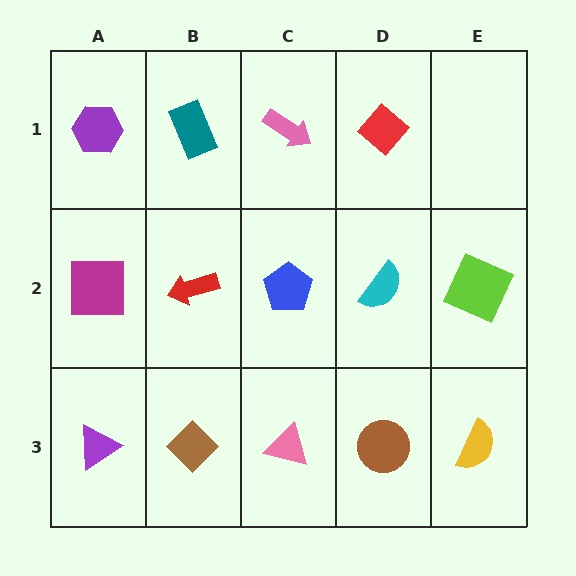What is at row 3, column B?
A brown diamond.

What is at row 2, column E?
A lime square.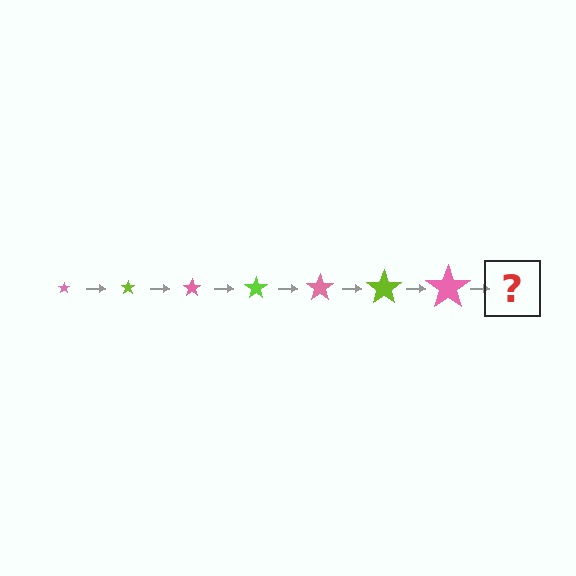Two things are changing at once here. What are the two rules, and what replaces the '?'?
The two rules are that the star grows larger each step and the color cycles through pink and lime. The '?' should be a lime star, larger than the previous one.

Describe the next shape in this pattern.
It should be a lime star, larger than the previous one.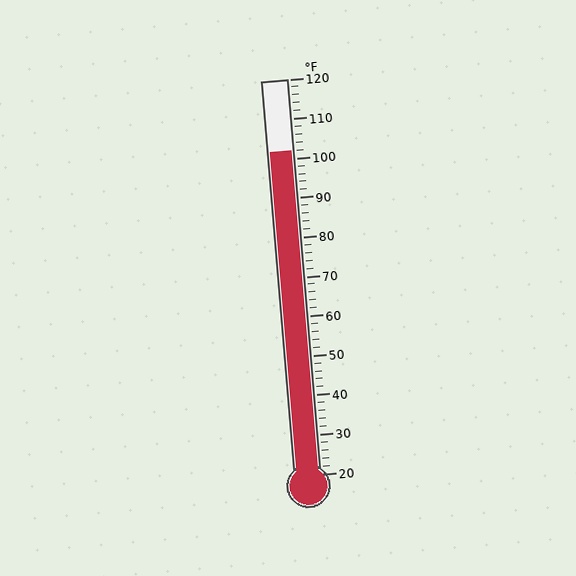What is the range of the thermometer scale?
The thermometer scale ranges from 20°F to 120°F.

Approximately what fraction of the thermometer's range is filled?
The thermometer is filled to approximately 80% of its range.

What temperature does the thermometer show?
The thermometer shows approximately 102°F.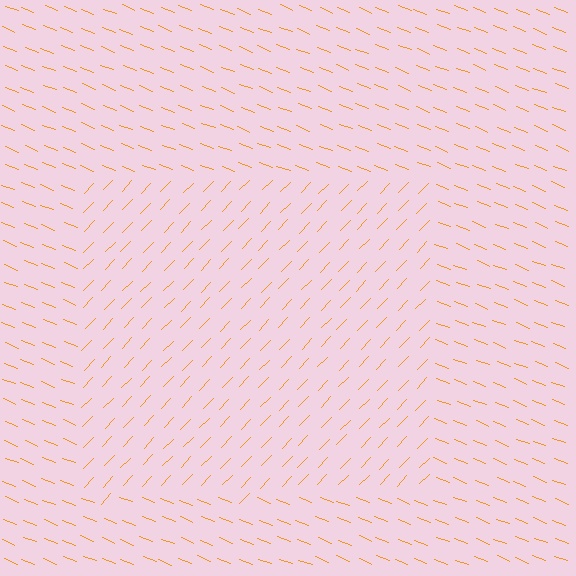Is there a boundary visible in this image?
Yes, there is a texture boundary formed by a change in line orientation.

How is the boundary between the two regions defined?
The boundary is defined purely by a change in line orientation (approximately 68 degrees difference). All lines are the same color and thickness.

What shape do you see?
I see a rectangle.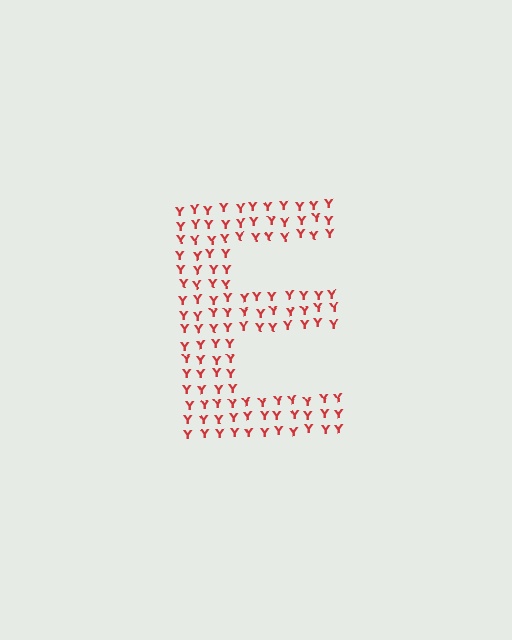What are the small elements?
The small elements are letter Y's.